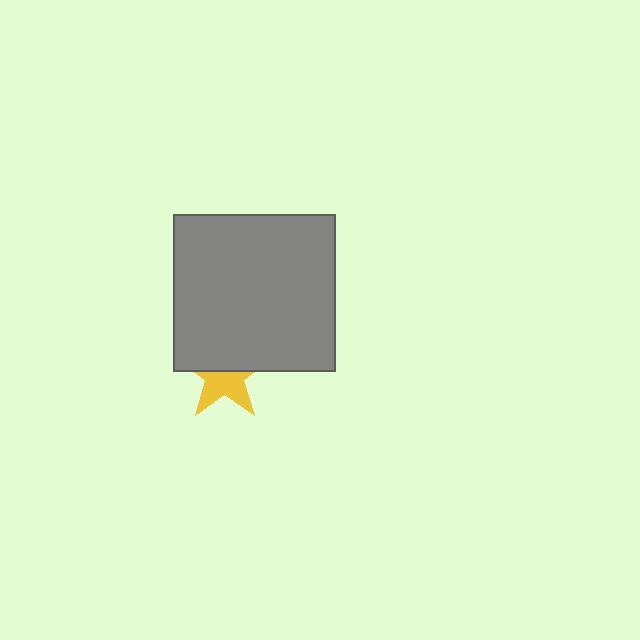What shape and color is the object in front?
The object in front is a gray rectangle.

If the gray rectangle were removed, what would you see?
You would see the complete yellow star.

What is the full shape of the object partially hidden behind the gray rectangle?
The partially hidden object is a yellow star.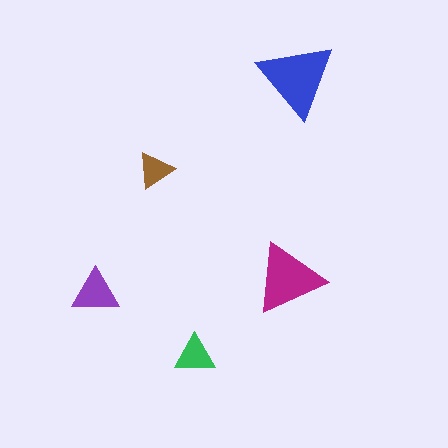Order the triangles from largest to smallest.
the blue one, the magenta one, the purple one, the green one, the brown one.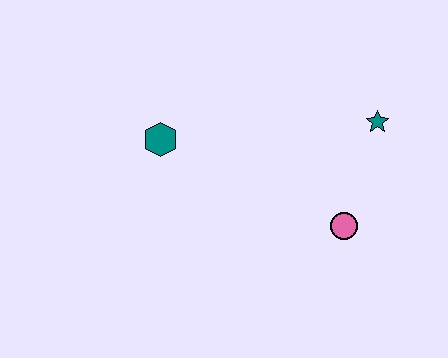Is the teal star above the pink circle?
Yes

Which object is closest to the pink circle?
The teal star is closest to the pink circle.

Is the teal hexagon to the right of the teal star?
No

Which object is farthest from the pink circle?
The teal hexagon is farthest from the pink circle.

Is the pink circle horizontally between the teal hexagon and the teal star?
Yes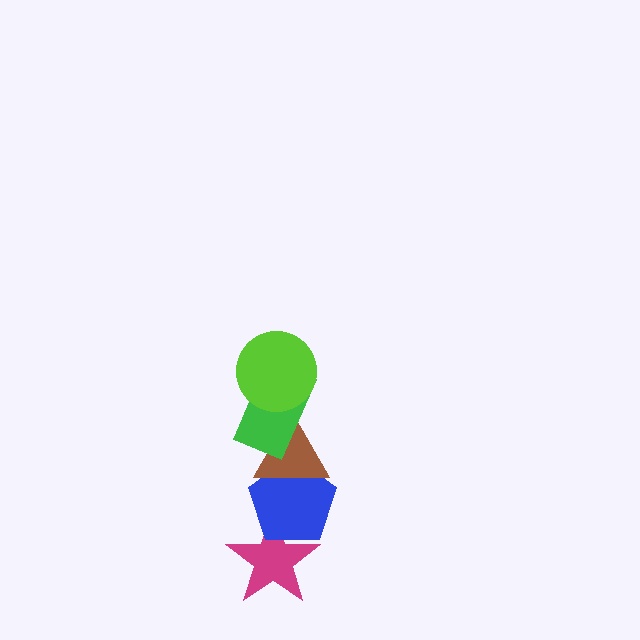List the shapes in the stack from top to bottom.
From top to bottom: the lime circle, the green rectangle, the brown triangle, the blue pentagon, the magenta star.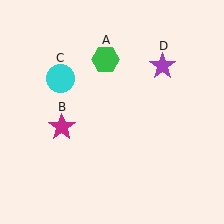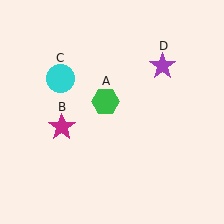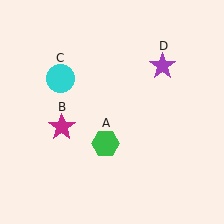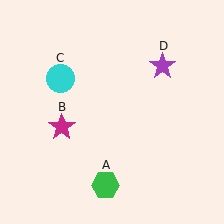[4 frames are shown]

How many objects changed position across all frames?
1 object changed position: green hexagon (object A).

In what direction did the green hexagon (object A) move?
The green hexagon (object A) moved down.